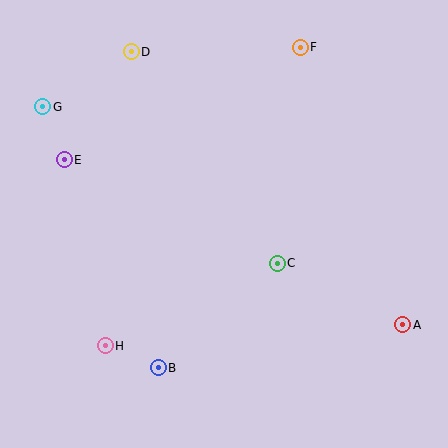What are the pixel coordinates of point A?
Point A is at (403, 325).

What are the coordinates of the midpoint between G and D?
The midpoint between G and D is at (87, 79).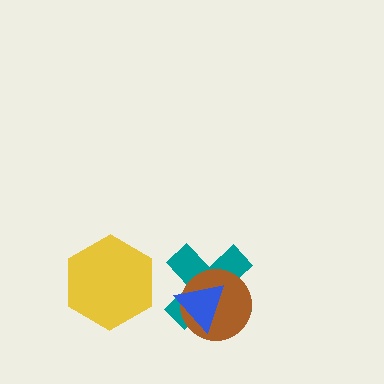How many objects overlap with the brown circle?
2 objects overlap with the brown circle.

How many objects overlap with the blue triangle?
2 objects overlap with the blue triangle.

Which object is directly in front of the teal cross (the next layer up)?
The brown circle is directly in front of the teal cross.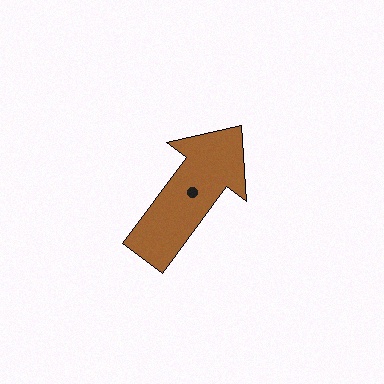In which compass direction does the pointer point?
Northeast.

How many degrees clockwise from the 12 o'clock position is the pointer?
Approximately 37 degrees.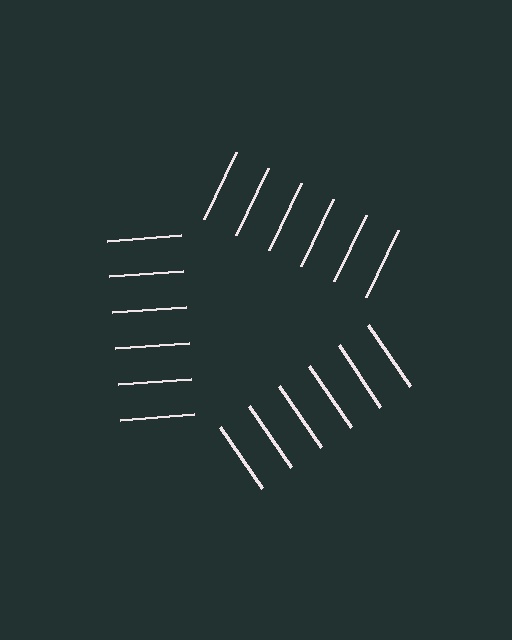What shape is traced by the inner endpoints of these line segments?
An illusory triangle — the line segments terminate on its edges but no continuous stroke is drawn.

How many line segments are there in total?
18 — 6 along each of the 3 edges.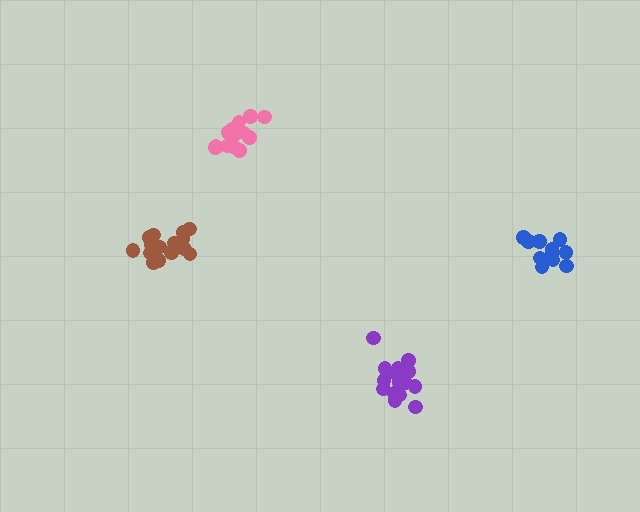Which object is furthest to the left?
The brown cluster is leftmost.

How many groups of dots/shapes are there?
There are 4 groups.